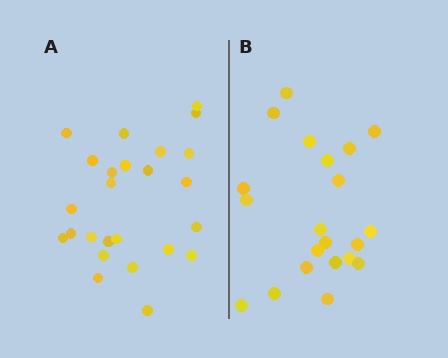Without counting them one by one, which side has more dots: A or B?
Region A (the left region) has more dots.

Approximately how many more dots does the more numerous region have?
Region A has about 4 more dots than region B.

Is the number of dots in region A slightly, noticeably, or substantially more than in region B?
Region A has only slightly more — the two regions are fairly close. The ratio is roughly 1.2 to 1.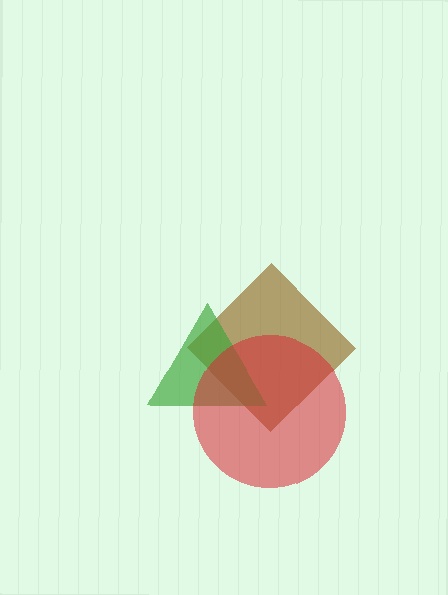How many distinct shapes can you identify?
There are 3 distinct shapes: a brown diamond, a green triangle, a red circle.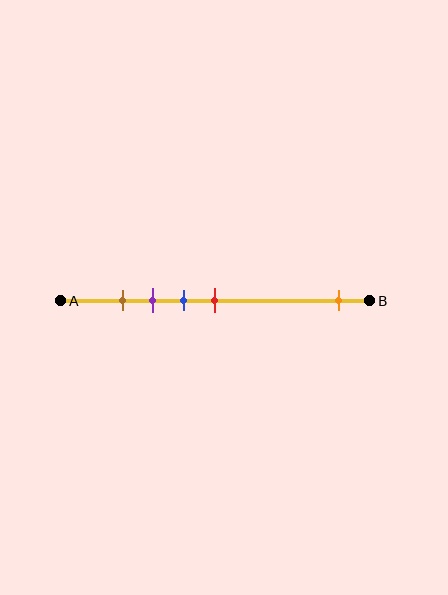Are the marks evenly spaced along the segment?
No, the marks are not evenly spaced.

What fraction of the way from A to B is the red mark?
The red mark is approximately 50% (0.5) of the way from A to B.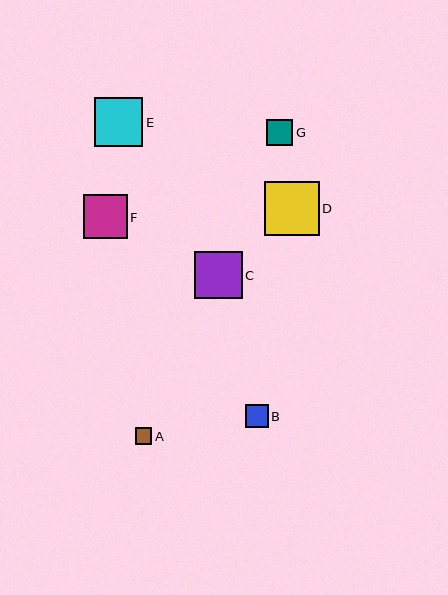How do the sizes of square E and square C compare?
Square E and square C are approximately the same size.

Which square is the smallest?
Square A is the smallest with a size of approximately 17 pixels.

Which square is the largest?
Square D is the largest with a size of approximately 54 pixels.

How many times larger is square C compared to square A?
Square C is approximately 2.8 times the size of square A.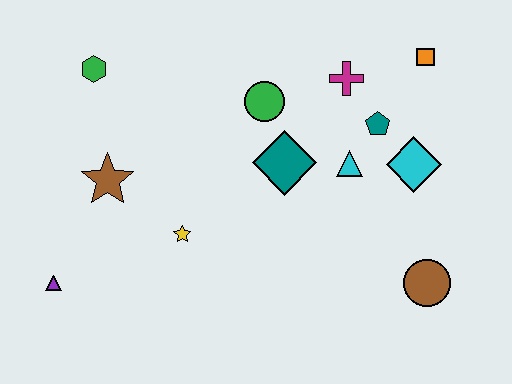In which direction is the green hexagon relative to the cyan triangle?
The green hexagon is to the left of the cyan triangle.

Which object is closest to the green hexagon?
The brown star is closest to the green hexagon.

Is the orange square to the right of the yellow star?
Yes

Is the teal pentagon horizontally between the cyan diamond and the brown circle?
No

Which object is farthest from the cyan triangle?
The purple triangle is farthest from the cyan triangle.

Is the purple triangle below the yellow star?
Yes